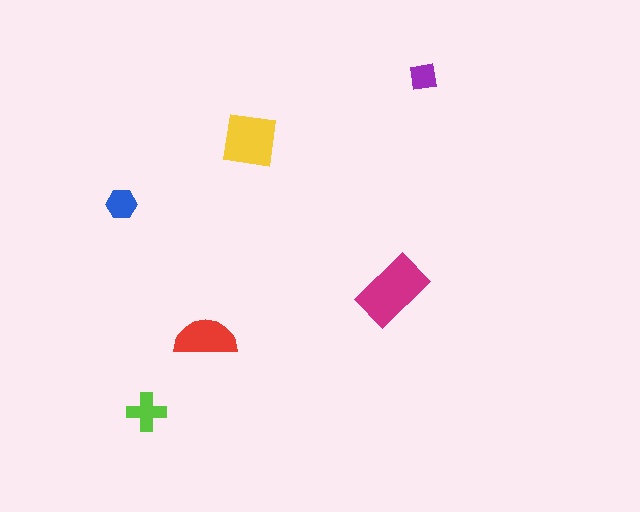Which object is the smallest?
The purple square.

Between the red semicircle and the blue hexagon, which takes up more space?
The red semicircle.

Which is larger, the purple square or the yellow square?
The yellow square.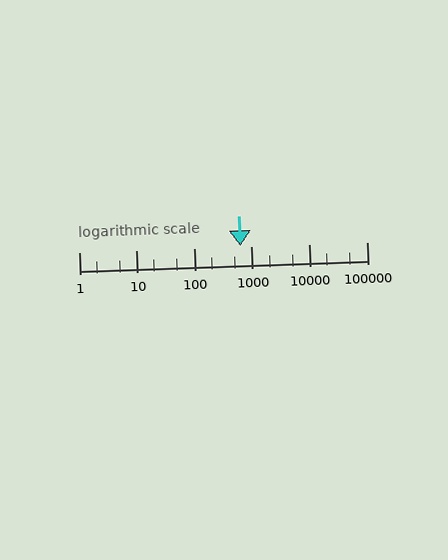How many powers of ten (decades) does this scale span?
The scale spans 5 decades, from 1 to 100000.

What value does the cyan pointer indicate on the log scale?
The pointer indicates approximately 630.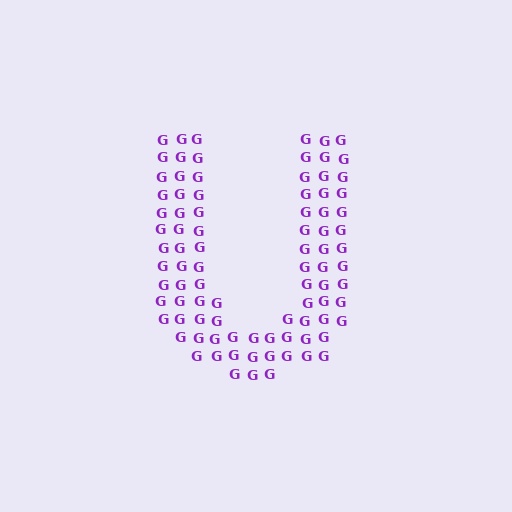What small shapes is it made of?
It is made of small letter G's.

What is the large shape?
The large shape is the letter U.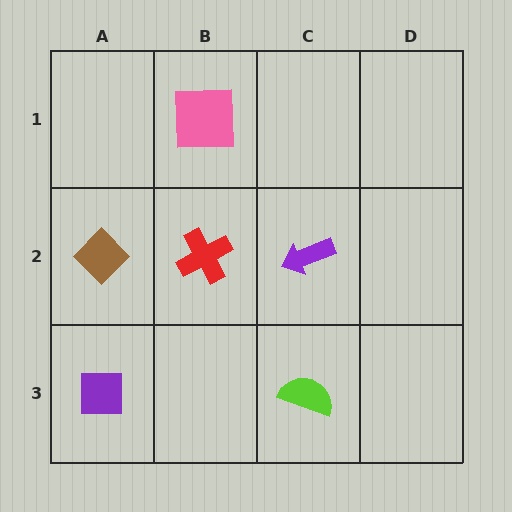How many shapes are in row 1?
1 shape.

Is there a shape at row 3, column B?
No, that cell is empty.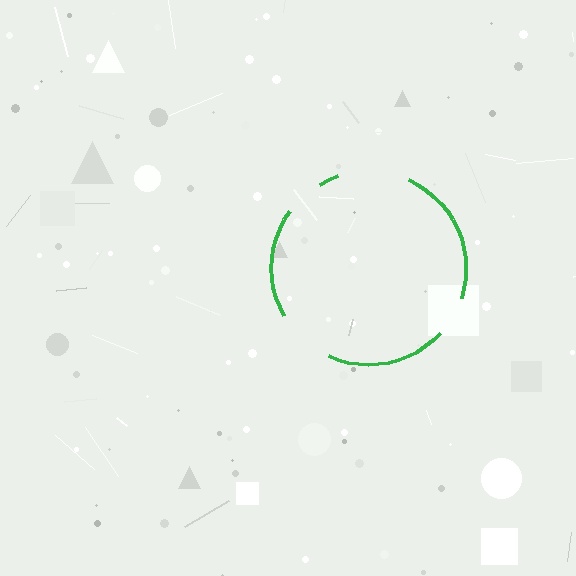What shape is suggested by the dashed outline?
The dashed outline suggests a circle.